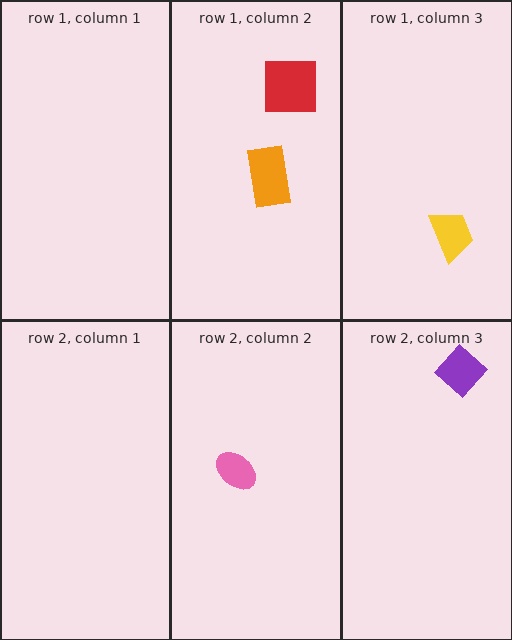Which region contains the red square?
The row 1, column 2 region.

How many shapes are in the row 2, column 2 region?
1.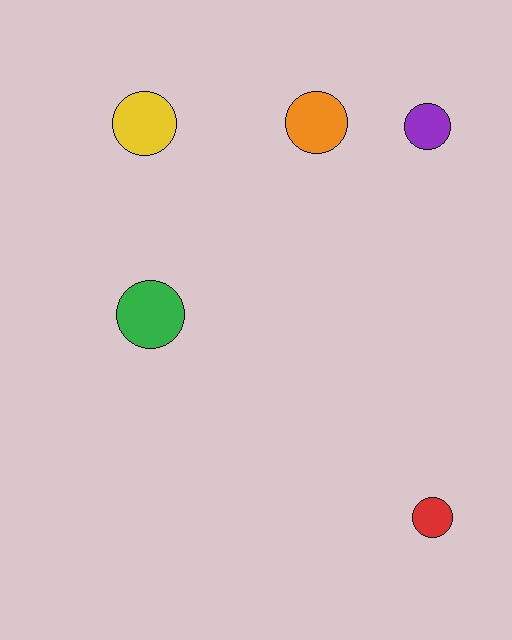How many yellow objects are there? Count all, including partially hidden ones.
There is 1 yellow object.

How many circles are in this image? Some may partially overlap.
There are 5 circles.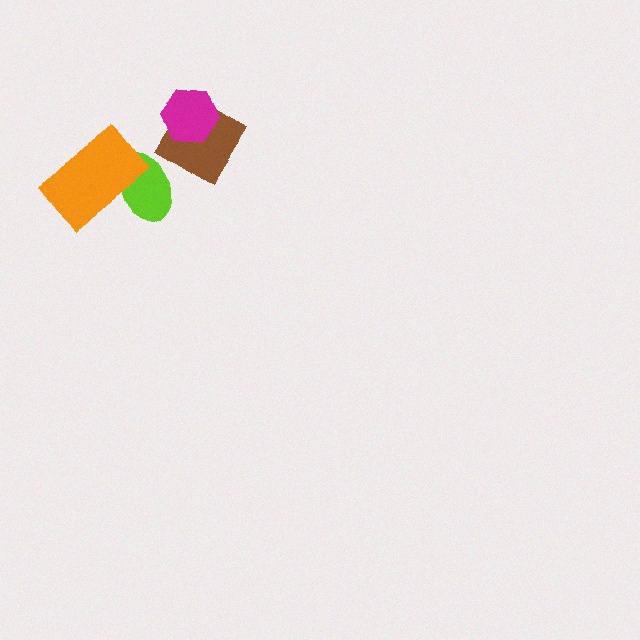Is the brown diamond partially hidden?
Yes, it is partially covered by another shape.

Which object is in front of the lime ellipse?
The orange rectangle is in front of the lime ellipse.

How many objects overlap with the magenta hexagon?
1 object overlaps with the magenta hexagon.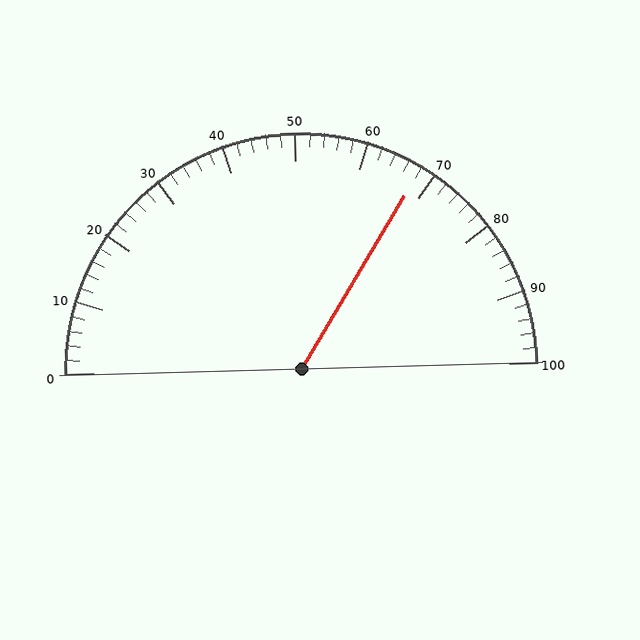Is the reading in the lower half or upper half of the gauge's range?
The reading is in the upper half of the range (0 to 100).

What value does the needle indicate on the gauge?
The needle indicates approximately 68.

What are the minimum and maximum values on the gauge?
The gauge ranges from 0 to 100.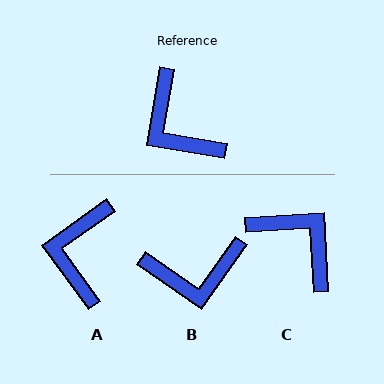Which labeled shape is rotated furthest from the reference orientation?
C, about 167 degrees away.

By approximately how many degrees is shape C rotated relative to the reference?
Approximately 167 degrees clockwise.